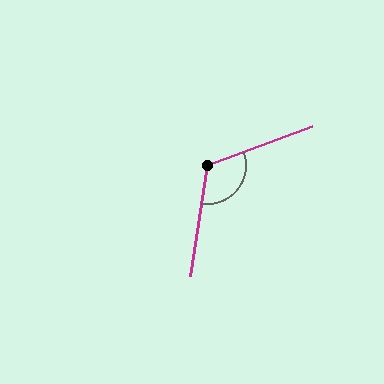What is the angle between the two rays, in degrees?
Approximately 119 degrees.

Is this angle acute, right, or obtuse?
It is obtuse.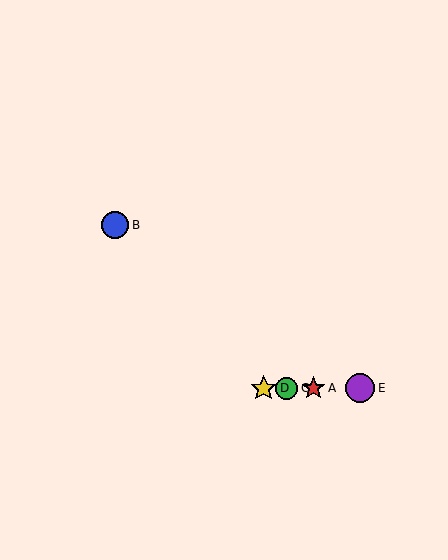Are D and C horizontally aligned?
Yes, both are at y≈388.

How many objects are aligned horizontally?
4 objects (A, C, D, E) are aligned horizontally.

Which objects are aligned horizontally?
Objects A, C, D, E are aligned horizontally.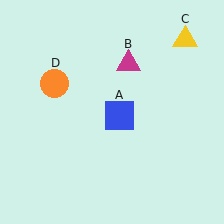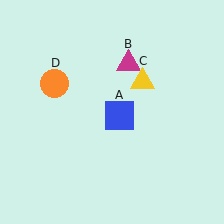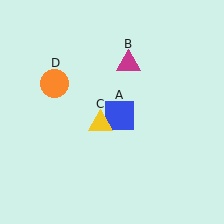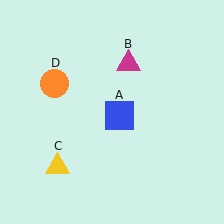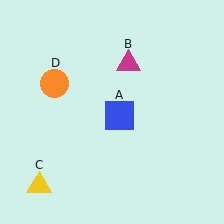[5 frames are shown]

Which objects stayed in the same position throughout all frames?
Blue square (object A) and magenta triangle (object B) and orange circle (object D) remained stationary.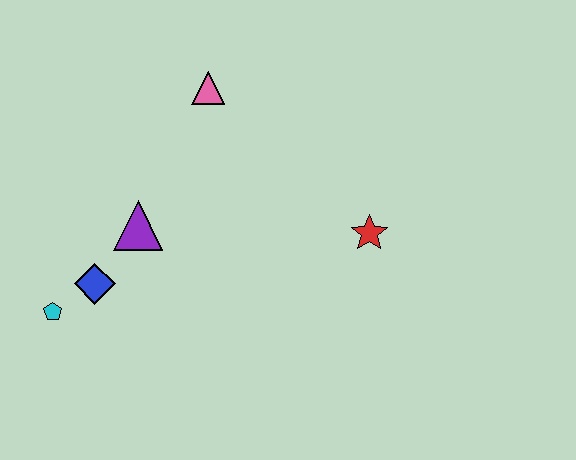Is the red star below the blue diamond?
No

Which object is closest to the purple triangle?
The blue diamond is closest to the purple triangle.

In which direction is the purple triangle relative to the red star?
The purple triangle is to the left of the red star.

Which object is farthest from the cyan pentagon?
The red star is farthest from the cyan pentagon.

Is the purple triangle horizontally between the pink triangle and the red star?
No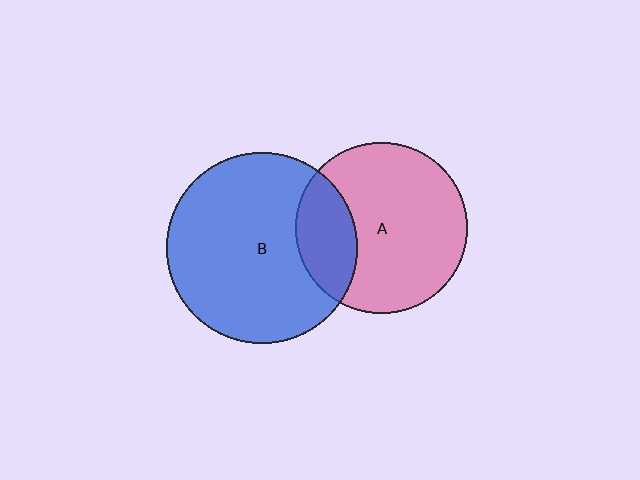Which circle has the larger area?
Circle B (blue).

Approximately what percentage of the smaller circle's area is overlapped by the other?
Approximately 25%.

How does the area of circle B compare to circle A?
Approximately 1.2 times.